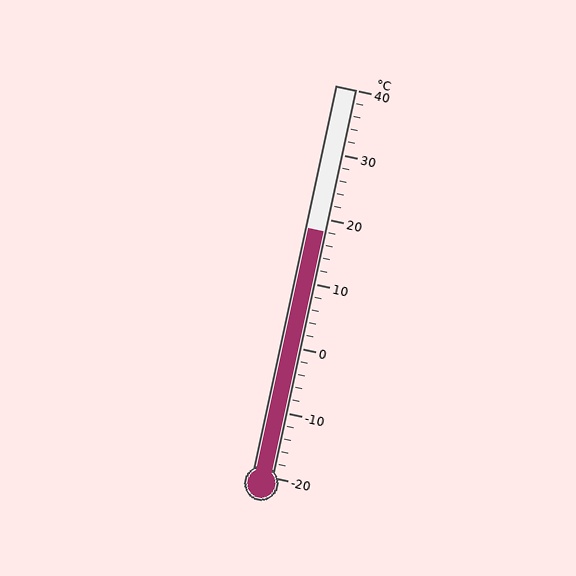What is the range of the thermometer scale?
The thermometer scale ranges from -20°C to 40°C.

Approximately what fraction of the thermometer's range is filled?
The thermometer is filled to approximately 65% of its range.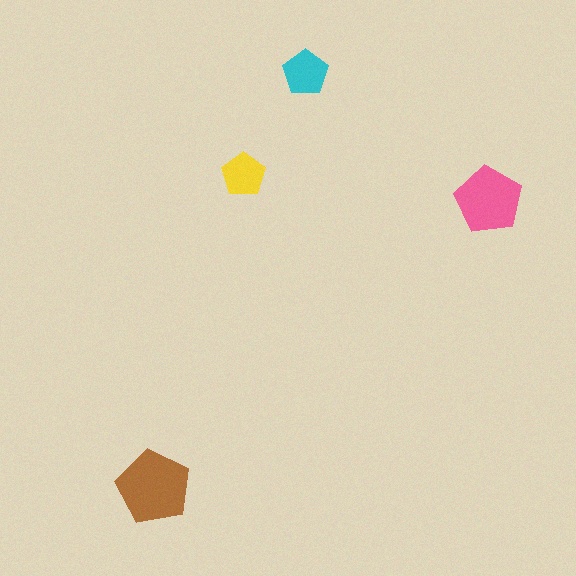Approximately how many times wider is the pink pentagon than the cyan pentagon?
About 1.5 times wider.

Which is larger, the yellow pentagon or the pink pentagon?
The pink one.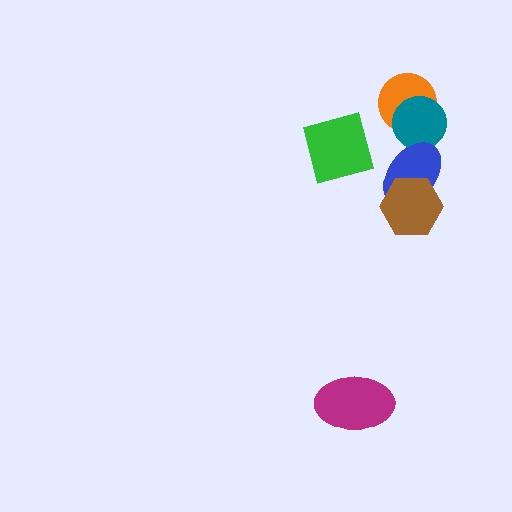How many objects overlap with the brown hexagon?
1 object overlaps with the brown hexagon.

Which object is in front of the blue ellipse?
The brown hexagon is in front of the blue ellipse.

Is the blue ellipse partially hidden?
Yes, it is partially covered by another shape.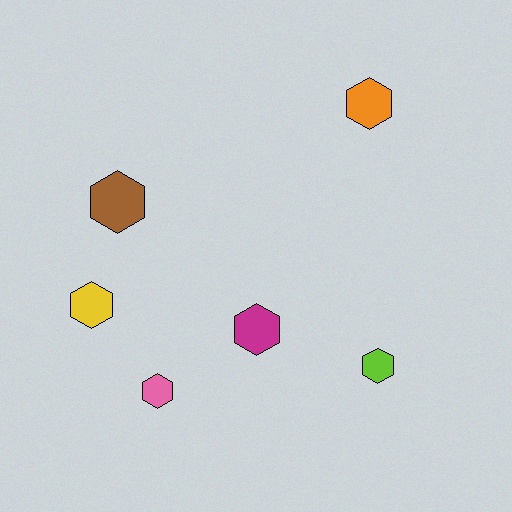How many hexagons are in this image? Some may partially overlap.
There are 6 hexagons.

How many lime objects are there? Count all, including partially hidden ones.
There is 1 lime object.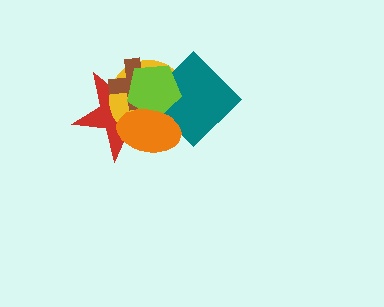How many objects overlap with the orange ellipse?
5 objects overlap with the orange ellipse.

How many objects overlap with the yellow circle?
5 objects overlap with the yellow circle.